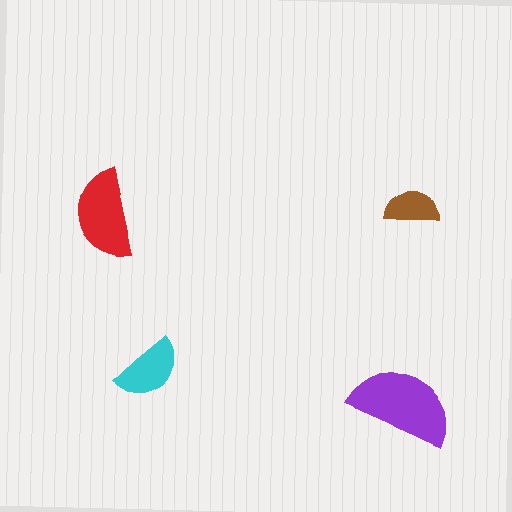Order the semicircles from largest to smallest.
the purple one, the red one, the cyan one, the brown one.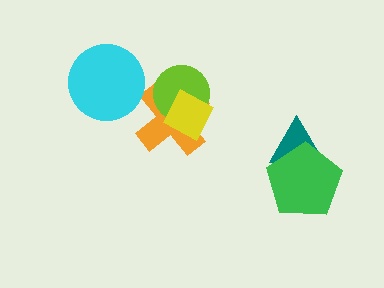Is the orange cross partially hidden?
Yes, it is partially covered by another shape.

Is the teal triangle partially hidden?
Yes, it is partially covered by another shape.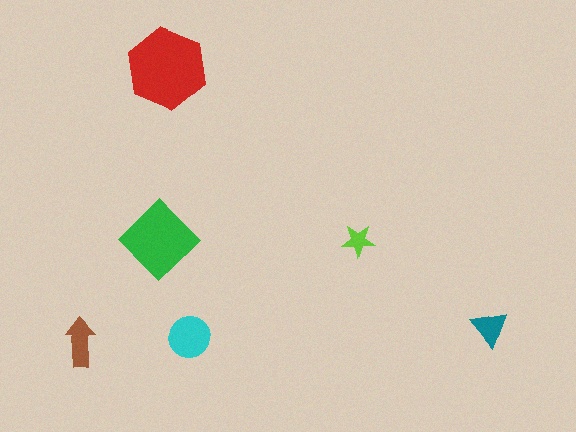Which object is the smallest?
The lime star.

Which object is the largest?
The red hexagon.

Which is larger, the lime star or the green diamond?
The green diamond.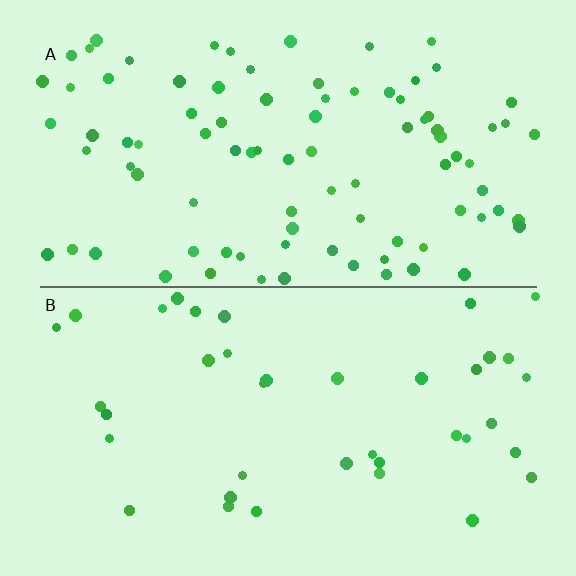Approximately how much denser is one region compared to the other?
Approximately 2.3× — region A over region B.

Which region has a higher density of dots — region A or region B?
A (the top).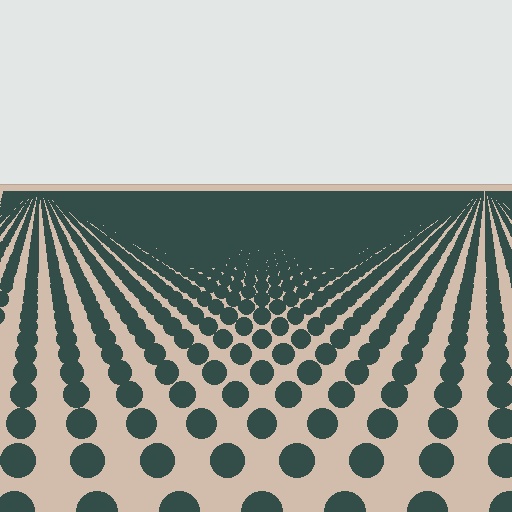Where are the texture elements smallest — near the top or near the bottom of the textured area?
Near the top.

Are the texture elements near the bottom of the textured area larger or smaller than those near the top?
Larger. Near the bottom, elements are closer to the viewer and appear at a bigger on-screen size.